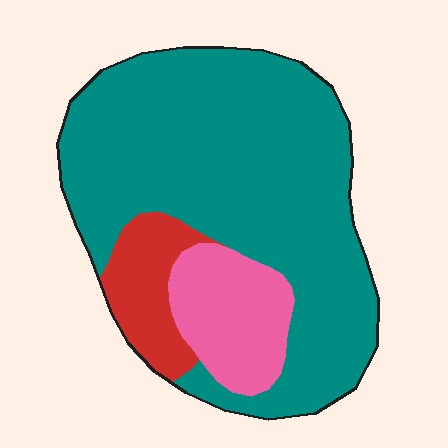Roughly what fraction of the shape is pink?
Pink takes up about one sixth (1/6) of the shape.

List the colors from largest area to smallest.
From largest to smallest: teal, pink, red.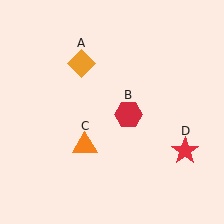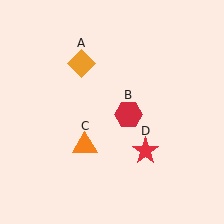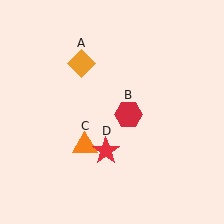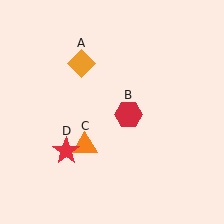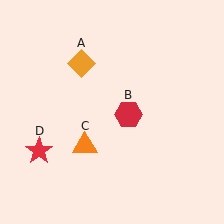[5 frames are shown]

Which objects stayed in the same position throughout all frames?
Orange diamond (object A) and red hexagon (object B) and orange triangle (object C) remained stationary.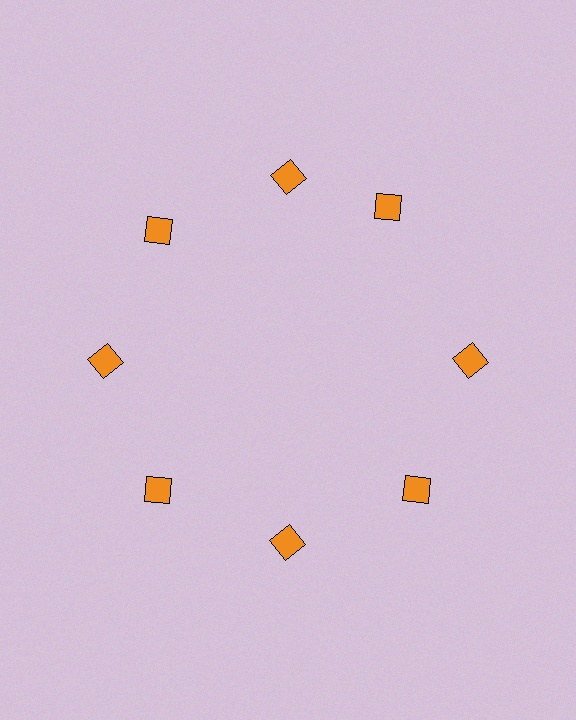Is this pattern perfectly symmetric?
No. The 8 orange squares are arranged in a ring, but one element near the 2 o'clock position is rotated out of alignment along the ring, breaking the 8-fold rotational symmetry.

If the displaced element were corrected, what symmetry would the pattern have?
It would have 8-fold rotational symmetry — the pattern would map onto itself every 45 degrees.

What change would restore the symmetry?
The symmetry would be restored by rotating it back into even spacing with its neighbors so that all 8 squares sit at equal angles and equal distance from the center.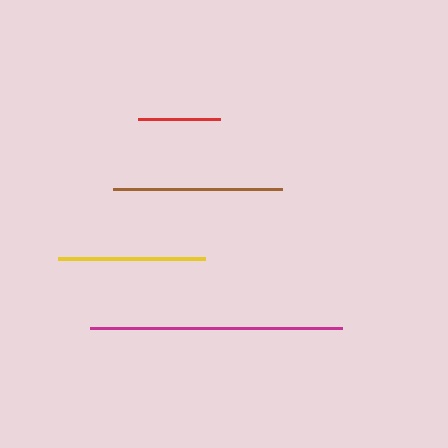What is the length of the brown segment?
The brown segment is approximately 169 pixels long.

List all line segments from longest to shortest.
From longest to shortest: magenta, brown, yellow, red.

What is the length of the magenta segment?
The magenta segment is approximately 252 pixels long.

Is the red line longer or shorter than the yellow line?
The yellow line is longer than the red line.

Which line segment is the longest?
The magenta line is the longest at approximately 252 pixels.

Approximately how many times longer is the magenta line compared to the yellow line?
The magenta line is approximately 1.7 times the length of the yellow line.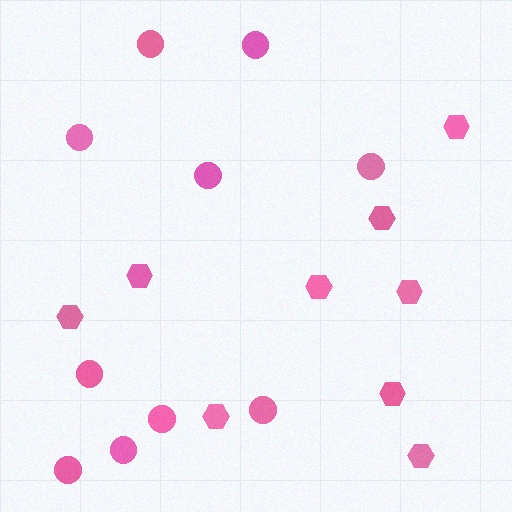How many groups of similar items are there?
There are 2 groups: one group of hexagons (9) and one group of circles (10).